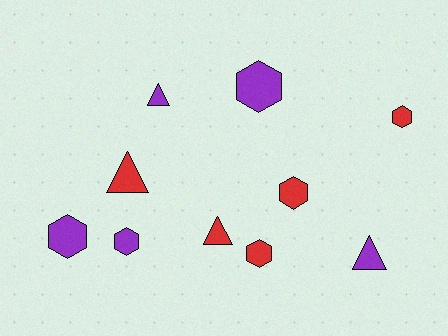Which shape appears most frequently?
Hexagon, with 6 objects.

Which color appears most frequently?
Red, with 5 objects.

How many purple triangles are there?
There are 2 purple triangles.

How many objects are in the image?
There are 10 objects.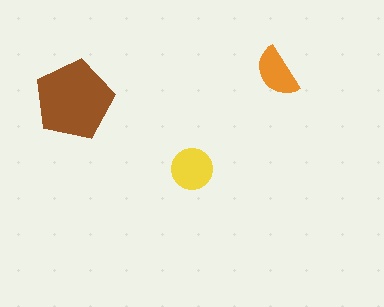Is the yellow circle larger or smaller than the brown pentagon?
Smaller.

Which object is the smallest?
The orange semicircle.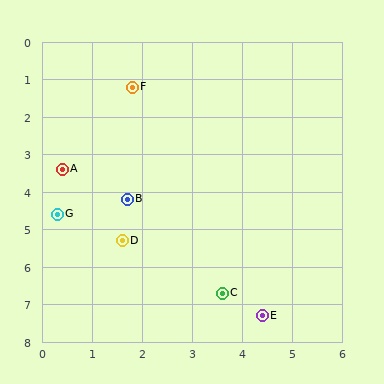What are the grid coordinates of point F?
Point F is at approximately (1.8, 1.2).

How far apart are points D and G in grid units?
Points D and G are about 1.5 grid units apart.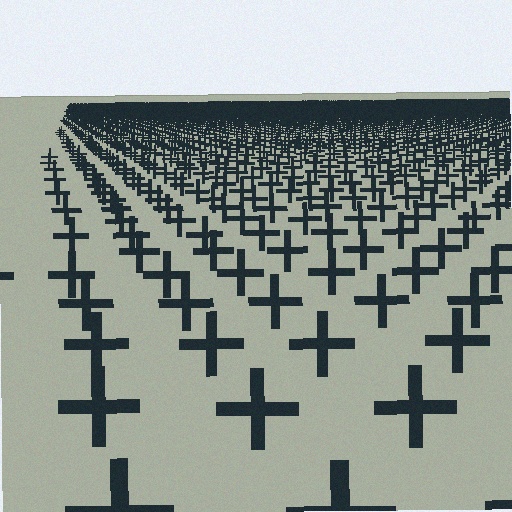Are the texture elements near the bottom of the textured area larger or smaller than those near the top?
Larger. Near the bottom, elements are closer to the viewer and appear at a bigger on-screen size.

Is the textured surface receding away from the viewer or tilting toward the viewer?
The surface is receding away from the viewer. Texture elements get smaller and denser toward the top.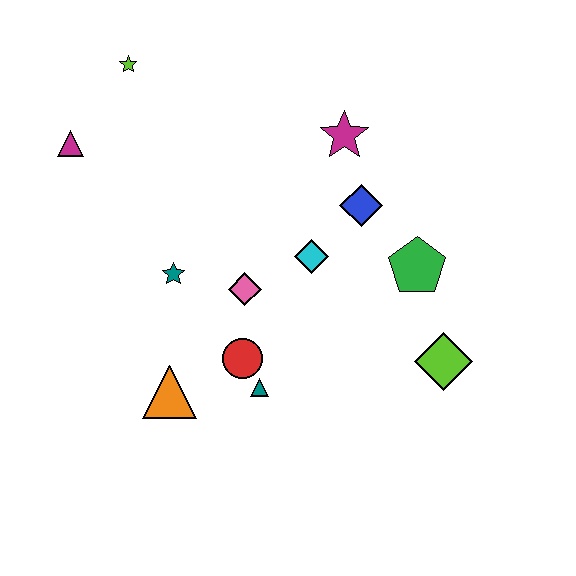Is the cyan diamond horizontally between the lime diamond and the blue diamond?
No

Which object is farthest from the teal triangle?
The lime star is farthest from the teal triangle.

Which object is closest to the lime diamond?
The green pentagon is closest to the lime diamond.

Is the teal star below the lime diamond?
No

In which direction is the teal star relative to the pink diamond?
The teal star is to the left of the pink diamond.